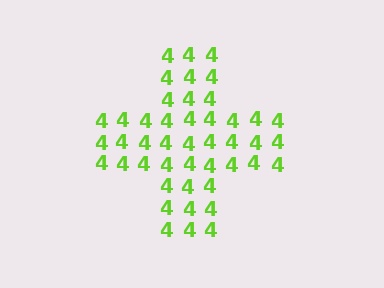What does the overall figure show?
The overall figure shows a cross.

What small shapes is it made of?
It is made of small digit 4's.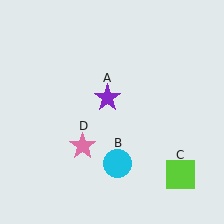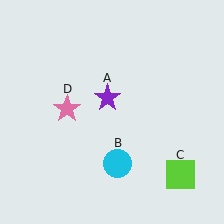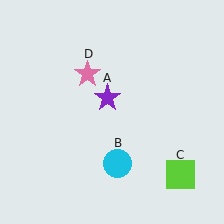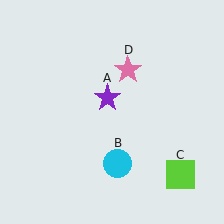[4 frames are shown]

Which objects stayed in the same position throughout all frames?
Purple star (object A) and cyan circle (object B) and lime square (object C) remained stationary.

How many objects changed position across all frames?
1 object changed position: pink star (object D).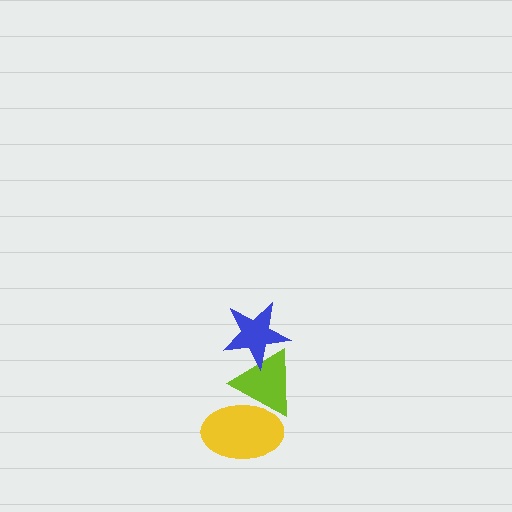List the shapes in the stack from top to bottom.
From top to bottom: the blue star, the lime triangle, the yellow ellipse.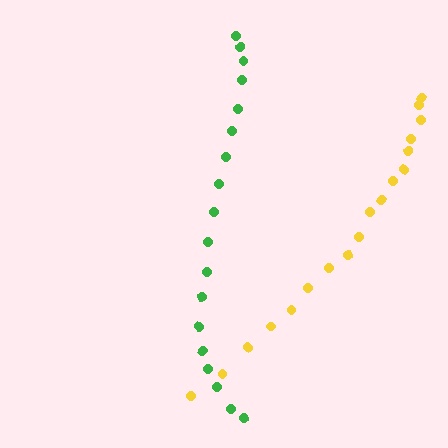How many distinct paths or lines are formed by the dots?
There are 2 distinct paths.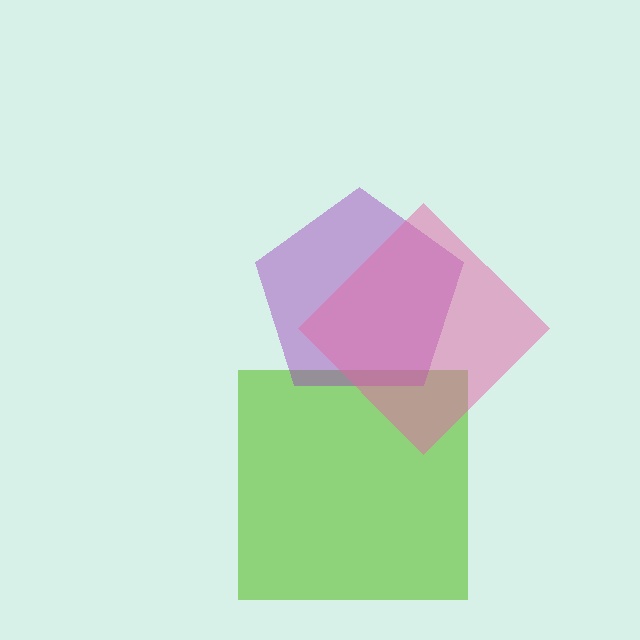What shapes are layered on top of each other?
The layered shapes are: a lime square, a purple pentagon, a pink diamond.